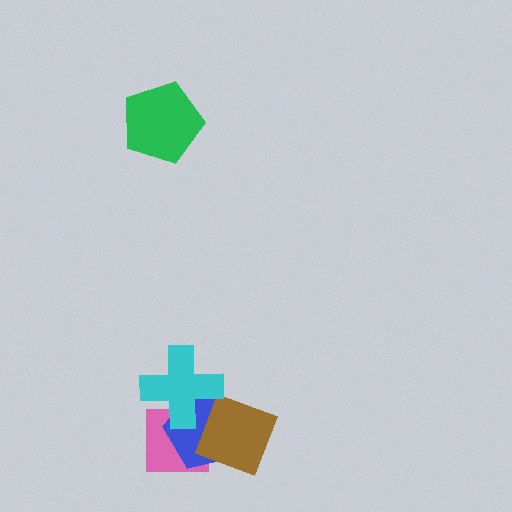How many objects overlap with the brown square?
1 object overlaps with the brown square.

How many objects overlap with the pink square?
2 objects overlap with the pink square.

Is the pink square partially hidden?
Yes, it is partially covered by another shape.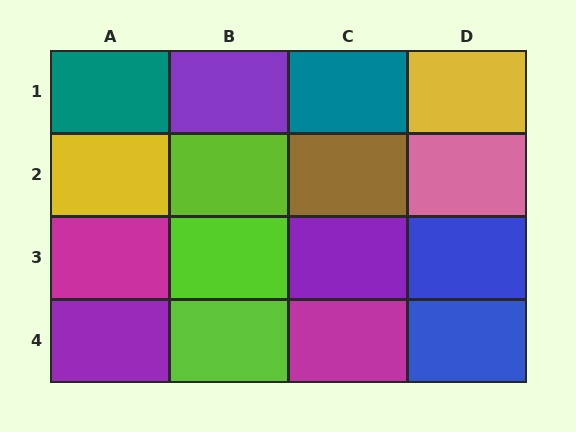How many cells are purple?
3 cells are purple.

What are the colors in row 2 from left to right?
Yellow, lime, brown, pink.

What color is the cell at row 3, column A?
Magenta.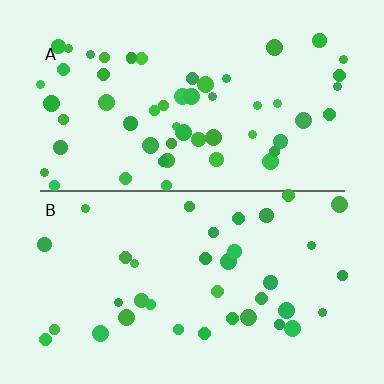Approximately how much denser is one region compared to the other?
Approximately 1.5× — region A over region B.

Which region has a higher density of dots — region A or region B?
A (the top).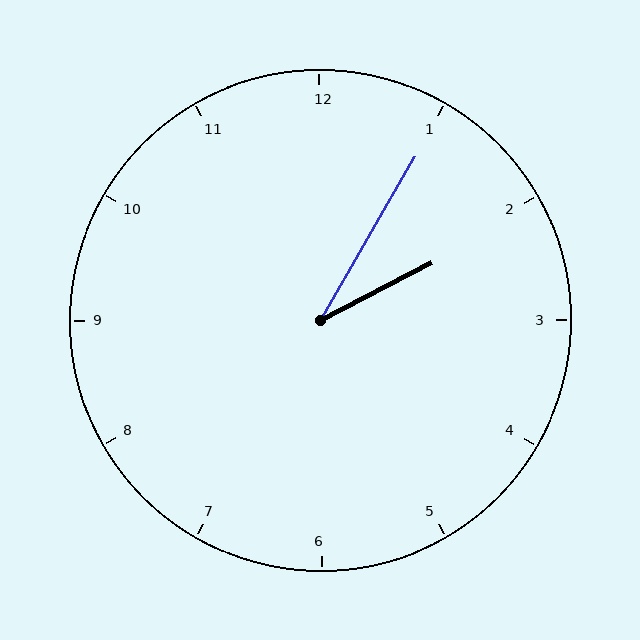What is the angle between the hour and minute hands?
Approximately 32 degrees.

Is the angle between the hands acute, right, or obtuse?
It is acute.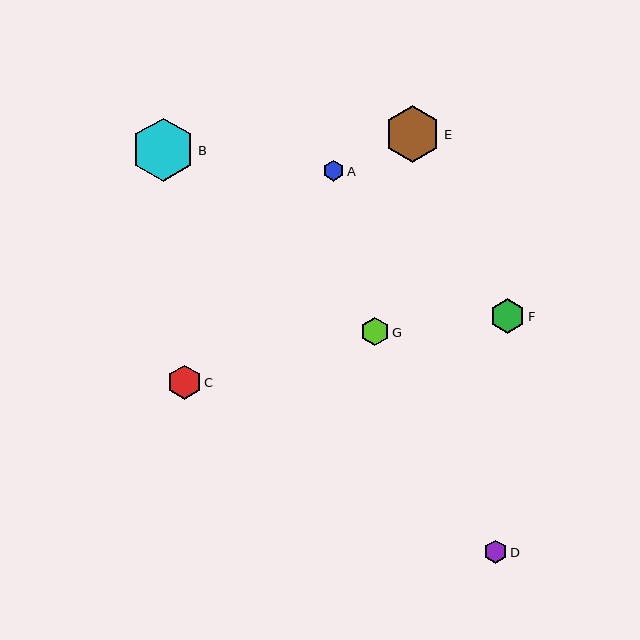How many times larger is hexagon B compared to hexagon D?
Hexagon B is approximately 2.7 times the size of hexagon D.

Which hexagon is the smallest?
Hexagon A is the smallest with a size of approximately 21 pixels.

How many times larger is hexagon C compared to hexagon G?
Hexagon C is approximately 1.2 times the size of hexagon G.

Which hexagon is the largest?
Hexagon B is the largest with a size of approximately 63 pixels.